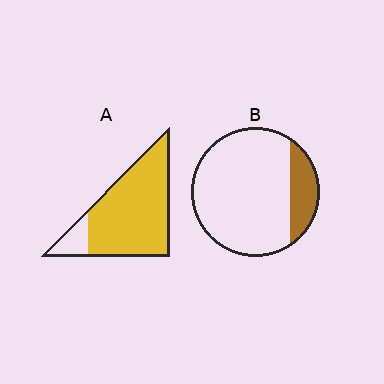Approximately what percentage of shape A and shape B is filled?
A is approximately 85% and B is approximately 20%.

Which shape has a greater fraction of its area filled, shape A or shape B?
Shape A.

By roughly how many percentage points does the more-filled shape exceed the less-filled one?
By roughly 70 percentage points (A over B).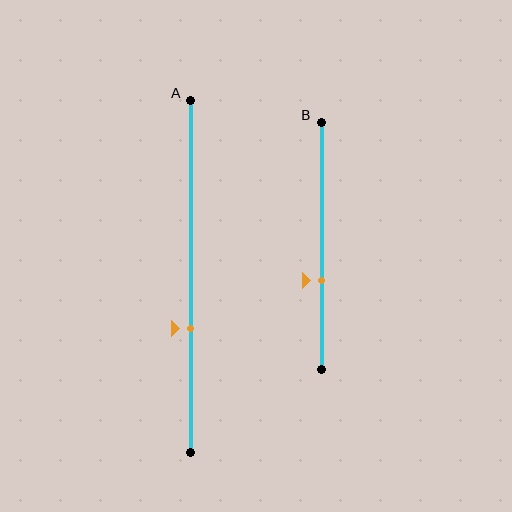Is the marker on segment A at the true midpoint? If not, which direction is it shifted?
No, the marker on segment A is shifted downward by about 15% of the segment length.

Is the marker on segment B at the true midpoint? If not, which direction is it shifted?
No, the marker on segment B is shifted downward by about 14% of the segment length.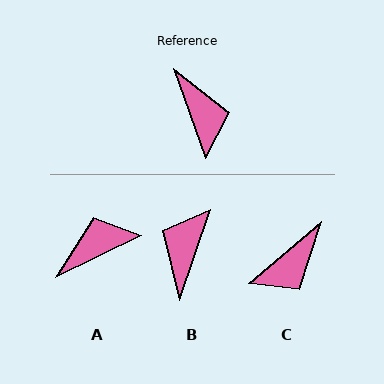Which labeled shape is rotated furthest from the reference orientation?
B, about 142 degrees away.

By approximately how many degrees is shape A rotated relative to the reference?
Approximately 97 degrees counter-clockwise.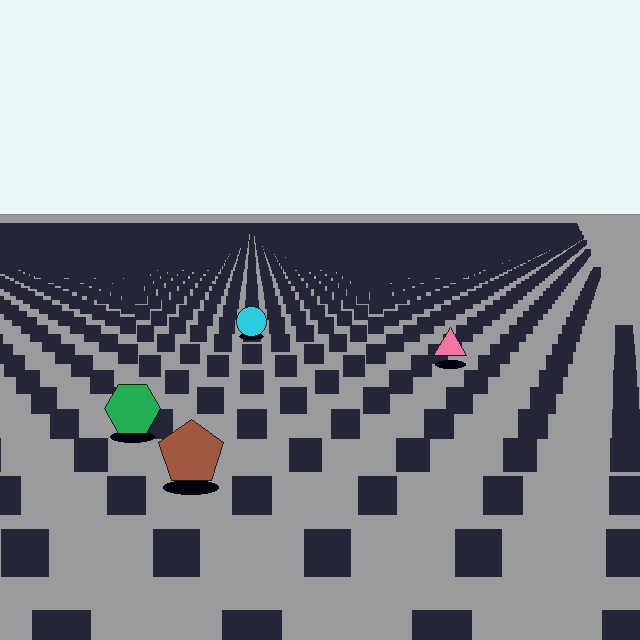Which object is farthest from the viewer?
The cyan circle is farthest from the viewer. It appears smaller and the ground texture around it is denser.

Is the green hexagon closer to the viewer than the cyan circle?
Yes. The green hexagon is closer — you can tell from the texture gradient: the ground texture is coarser near it.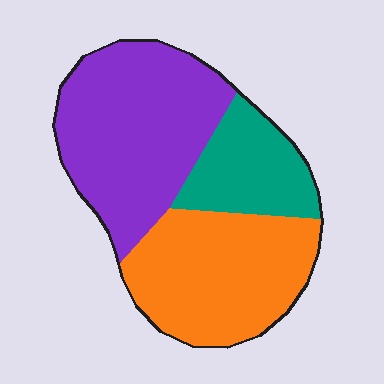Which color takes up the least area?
Teal, at roughly 20%.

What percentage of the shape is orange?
Orange covers 37% of the shape.